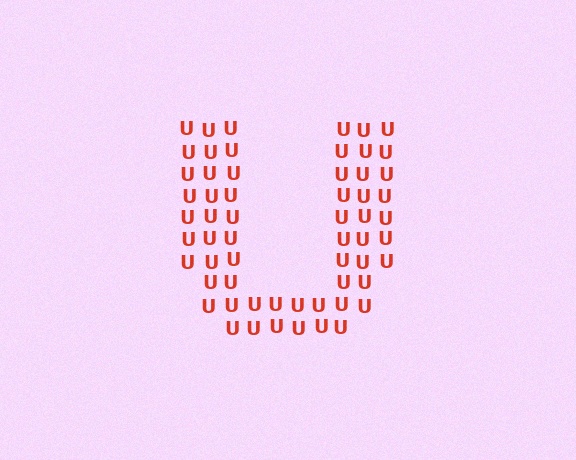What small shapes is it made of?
It is made of small letter U's.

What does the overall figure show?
The overall figure shows the letter U.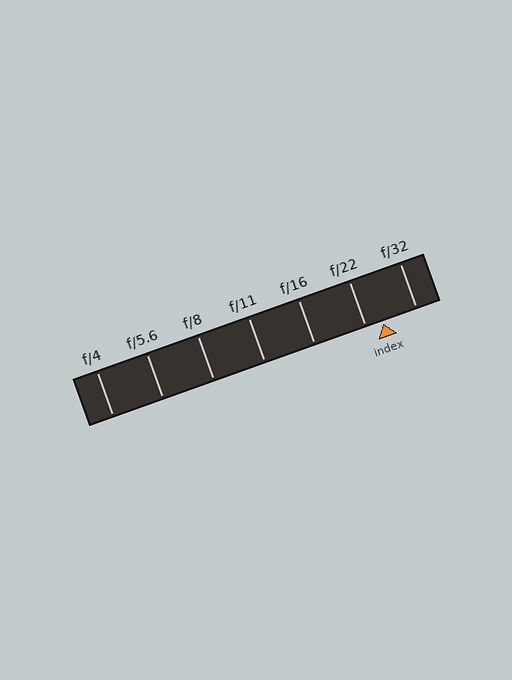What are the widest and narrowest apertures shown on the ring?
The widest aperture shown is f/4 and the narrowest is f/32.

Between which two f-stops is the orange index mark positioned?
The index mark is between f/22 and f/32.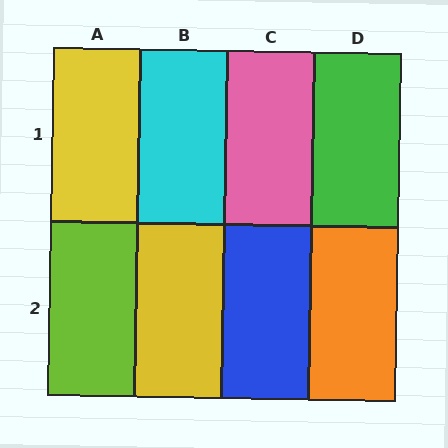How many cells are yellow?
2 cells are yellow.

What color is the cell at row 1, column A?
Yellow.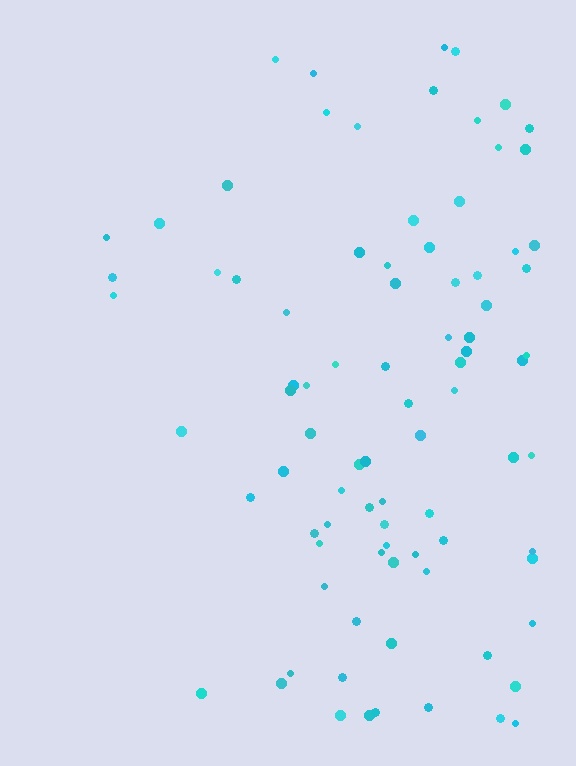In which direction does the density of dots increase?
From left to right, with the right side densest.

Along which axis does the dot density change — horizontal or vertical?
Horizontal.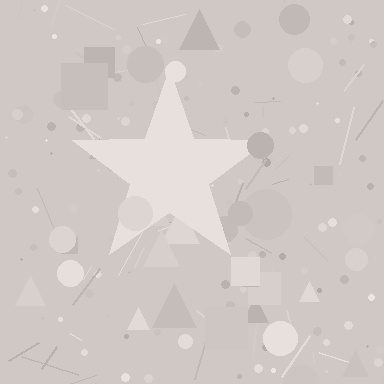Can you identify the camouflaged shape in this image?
The camouflaged shape is a star.